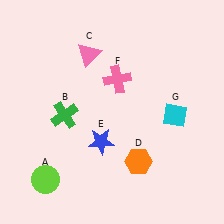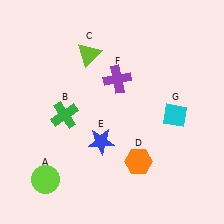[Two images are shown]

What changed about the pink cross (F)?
In Image 1, F is pink. In Image 2, it changed to purple.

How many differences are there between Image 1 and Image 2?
There are 2 differences between the two images.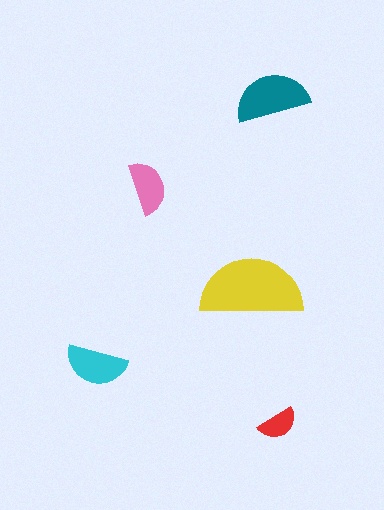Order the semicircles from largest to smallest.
the yellow one, the teal one, the cyan one, the pink one, the red one.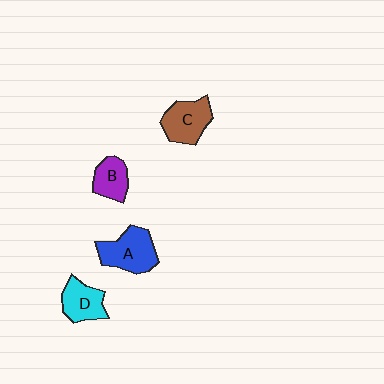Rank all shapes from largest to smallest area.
From largest to smallest: A (blue), C (brown), D (cyan), B (purple).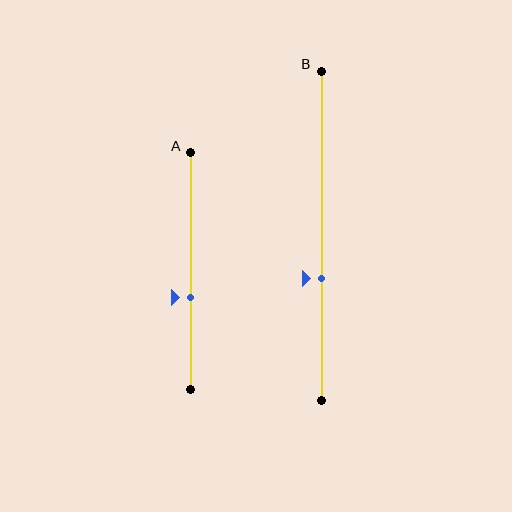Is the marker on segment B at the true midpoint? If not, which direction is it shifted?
No, the marker on segment B is shifted downward by about 13% of the segment length.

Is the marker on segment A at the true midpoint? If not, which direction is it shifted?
No, the marker on segment A is shifted downward by about 11% of the segment length.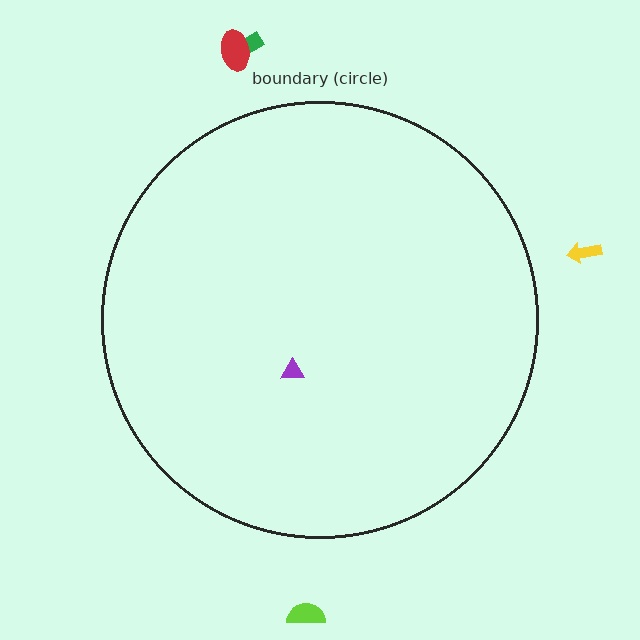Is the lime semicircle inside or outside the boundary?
Outside.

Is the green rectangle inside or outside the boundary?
Outside.